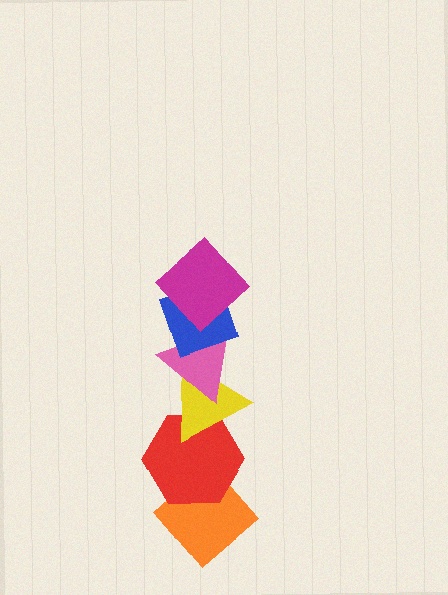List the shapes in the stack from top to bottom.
From top to bottom: the magenta diamond, the blue diamond, the pink triangle, the yellow triangle, the red hexagon, the orange diamond.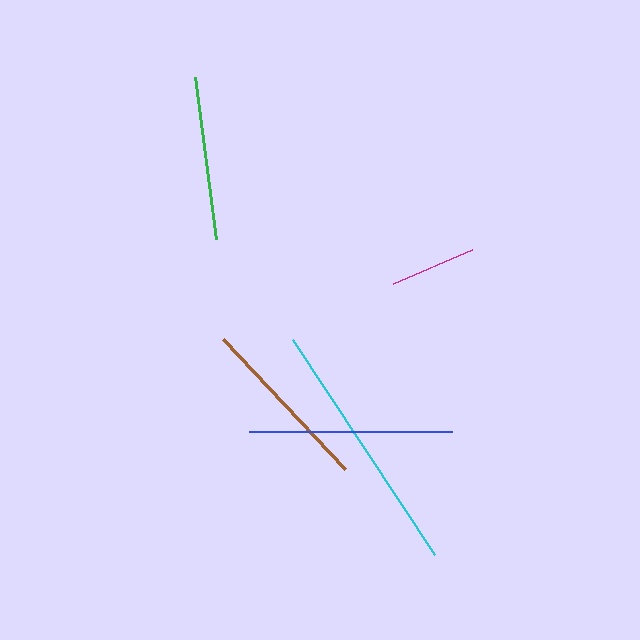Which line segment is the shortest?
The magenta line is the shortest at approximately 86 pixels.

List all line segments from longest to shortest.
From longest to shortest: cyan, blue, brown, green, magenta.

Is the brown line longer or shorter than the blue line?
The blue line is longer than the brown line.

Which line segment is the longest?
The cyan line is the longest at approximately 258 pixels.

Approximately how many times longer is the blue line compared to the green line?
The blue line is approximately 1.2 times the length of the green line.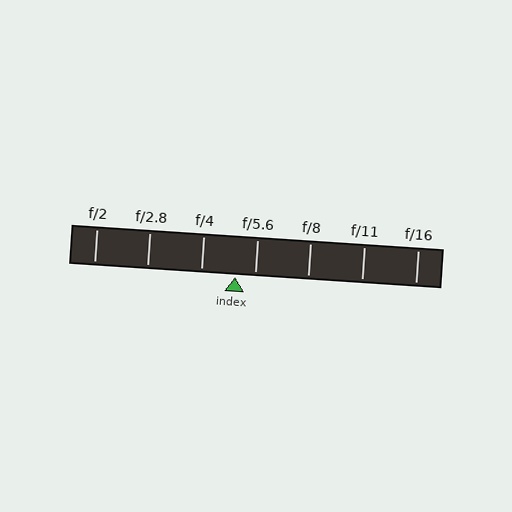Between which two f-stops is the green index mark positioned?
The index mark is between f/4 and f/5.6.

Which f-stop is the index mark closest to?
The index mark is closest to f/5.6.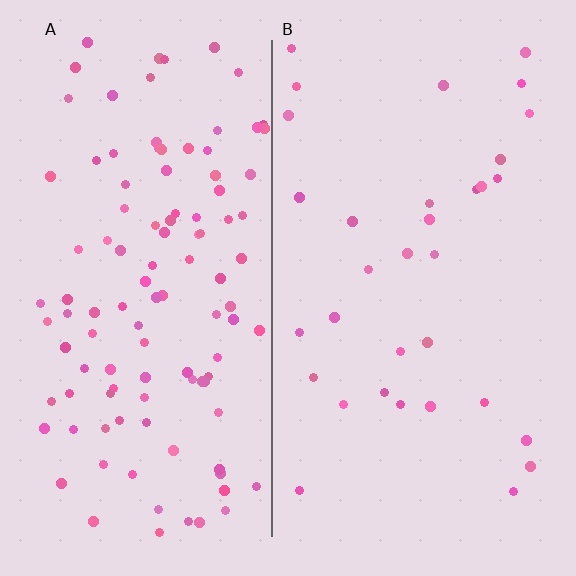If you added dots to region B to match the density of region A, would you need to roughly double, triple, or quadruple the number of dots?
Approximately triple.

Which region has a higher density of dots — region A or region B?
A (the left).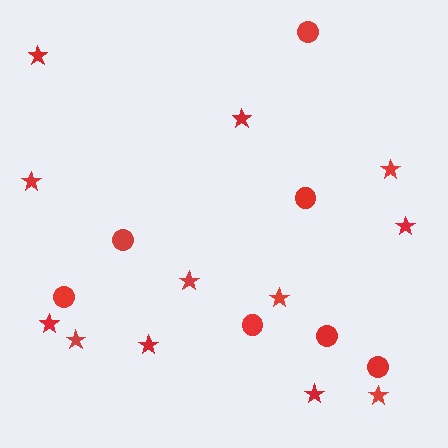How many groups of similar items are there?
There are 2 groups: one group of circles (7) and one group of stars (12).